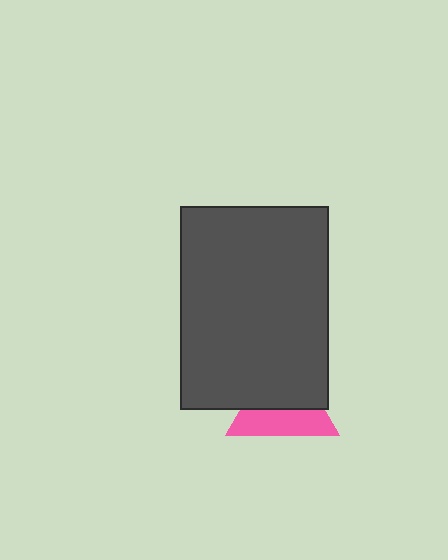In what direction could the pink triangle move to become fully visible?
The pink triangle could move down. That would shift it out from behind the dark gray rectangle entirely.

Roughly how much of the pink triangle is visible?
About half of it is visible (roughly 46%).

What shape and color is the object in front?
The object in front is a dark gray rectangle.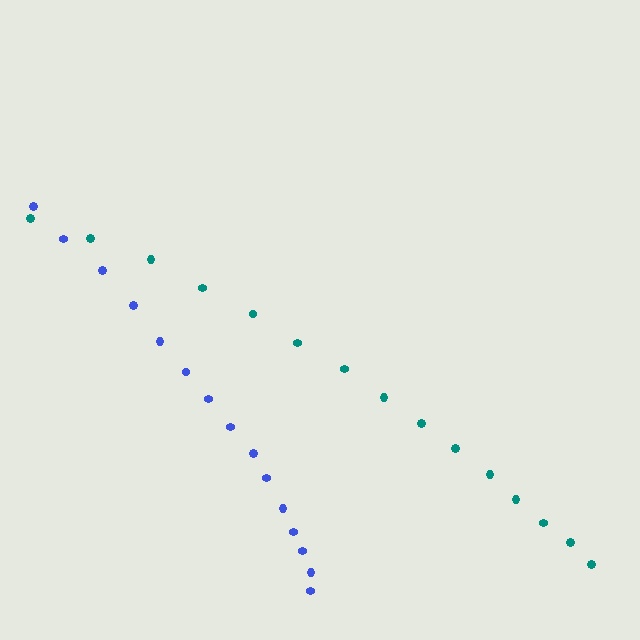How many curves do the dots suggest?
There are 2 distinct paths.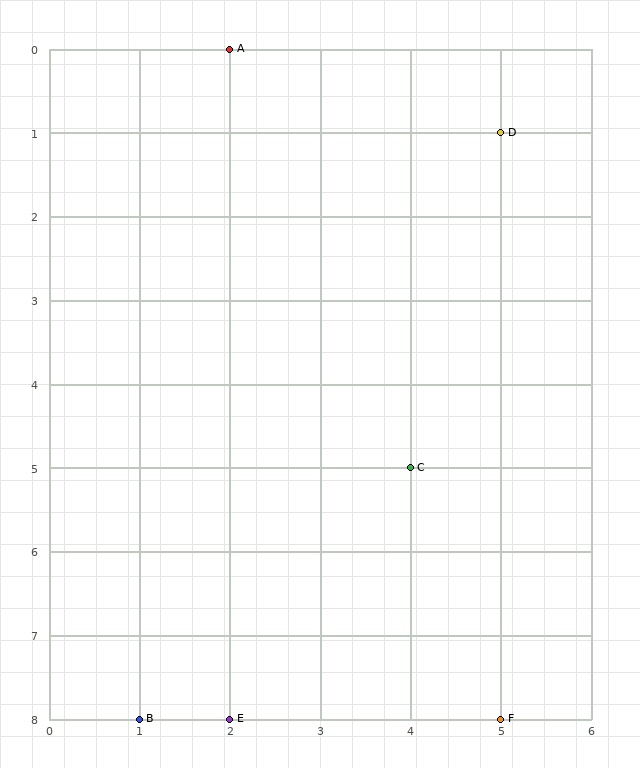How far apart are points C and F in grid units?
Points C and F are 1 column and 3 rows apart (about 3.2 grid units diagonally).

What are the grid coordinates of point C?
Point C is at grid coordinates (4, 5).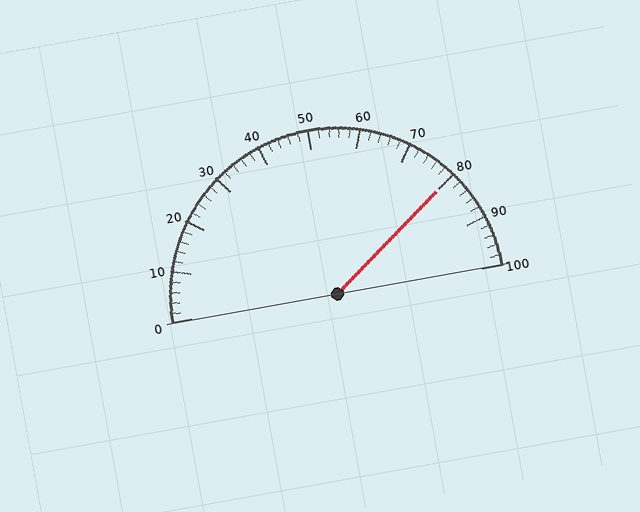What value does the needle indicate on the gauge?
The needle indicates approximately 80.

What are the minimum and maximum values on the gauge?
The gauge ranges from 0 to 100.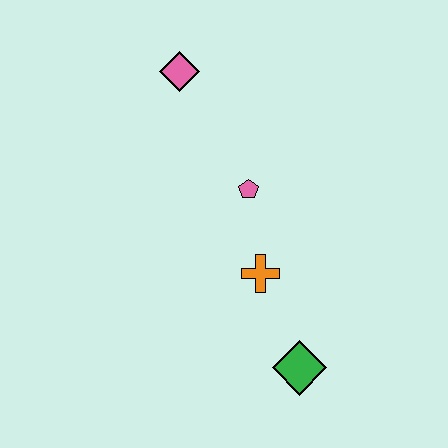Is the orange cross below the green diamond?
No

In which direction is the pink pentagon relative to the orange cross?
The pink pentagon is above the orange cross.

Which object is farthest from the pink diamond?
The green diamond is farthest from the pink diamond.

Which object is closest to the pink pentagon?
The orange cross is closest to the pink pentagon.